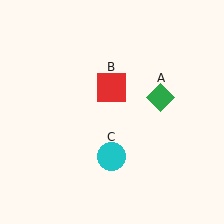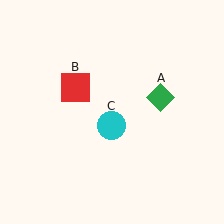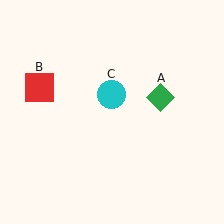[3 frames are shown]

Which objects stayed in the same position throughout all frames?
Green diamond (object A) remained stationary.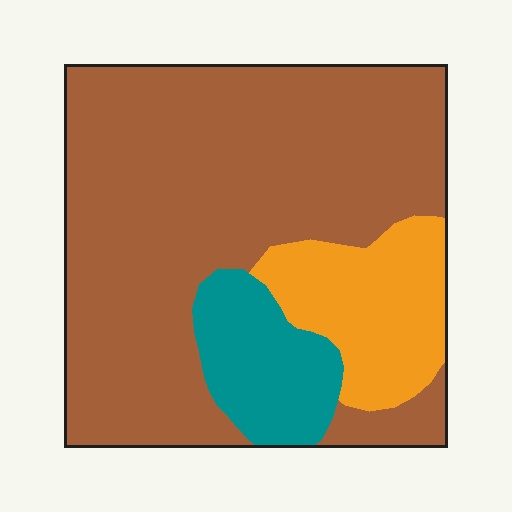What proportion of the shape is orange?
Orange takes up about one sixth (1/6) of the shape.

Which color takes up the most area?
Brown, at roughly 70%.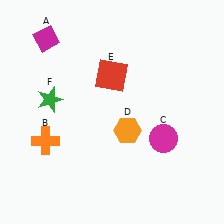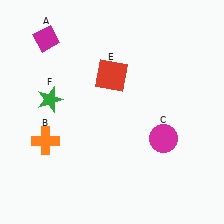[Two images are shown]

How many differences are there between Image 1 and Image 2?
There is 1 difference between the two images.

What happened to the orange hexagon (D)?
The orange hexagon (D) was removed in Image 2. It was in the bottom-right area of Image 1.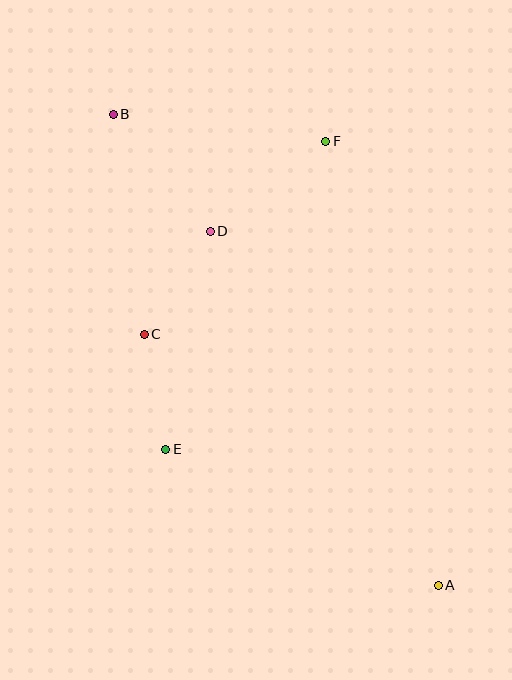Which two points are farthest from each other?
Points A and B are farthest from each other.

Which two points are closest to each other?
Points C and E are closest to each other.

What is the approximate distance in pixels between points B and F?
The distance between B and F is approximately 214 pixels.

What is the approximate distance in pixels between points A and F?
The distance between A and F is approximately 458 pixels.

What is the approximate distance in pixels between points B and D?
The distance between B and D is approximately 152 pixels.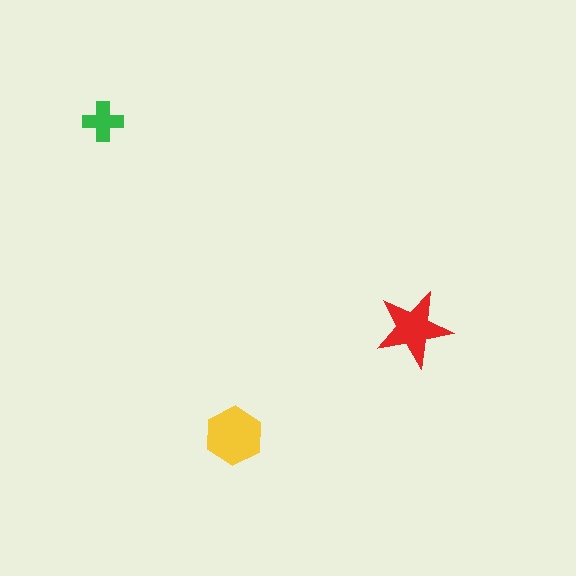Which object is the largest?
The yellow hexagon.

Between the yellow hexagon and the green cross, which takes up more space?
The yellow hexagon.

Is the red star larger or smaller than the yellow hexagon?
Smaller.